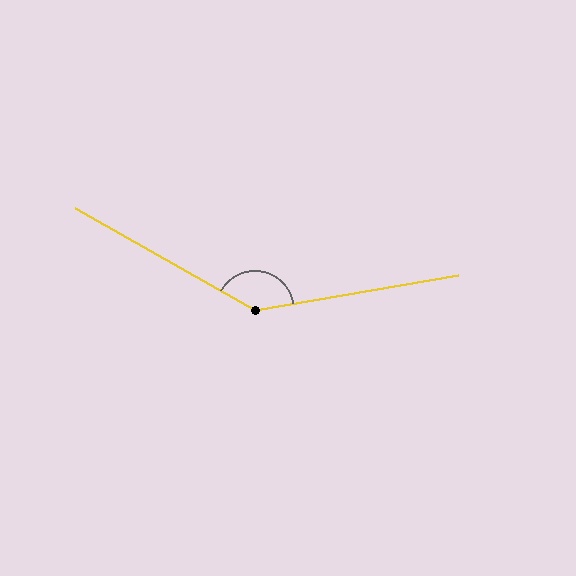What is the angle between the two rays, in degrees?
Approximately 141 degrees.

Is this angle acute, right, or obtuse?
It is obtuse.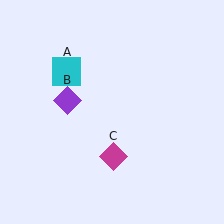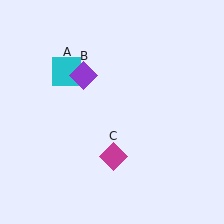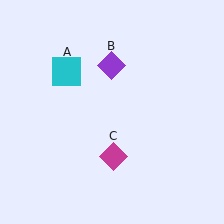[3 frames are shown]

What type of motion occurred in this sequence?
The purple diamond (object B) rotated clockwise around the center of the scene.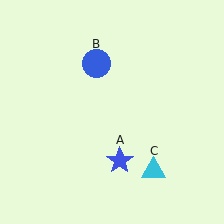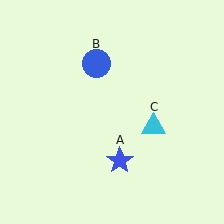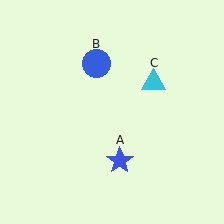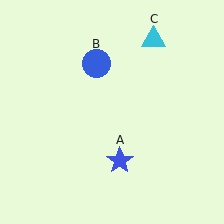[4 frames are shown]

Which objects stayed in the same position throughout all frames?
Blue star (object A) and blue circle (object B) remained stationary.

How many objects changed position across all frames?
1 object changed position: cyan triangle (object C).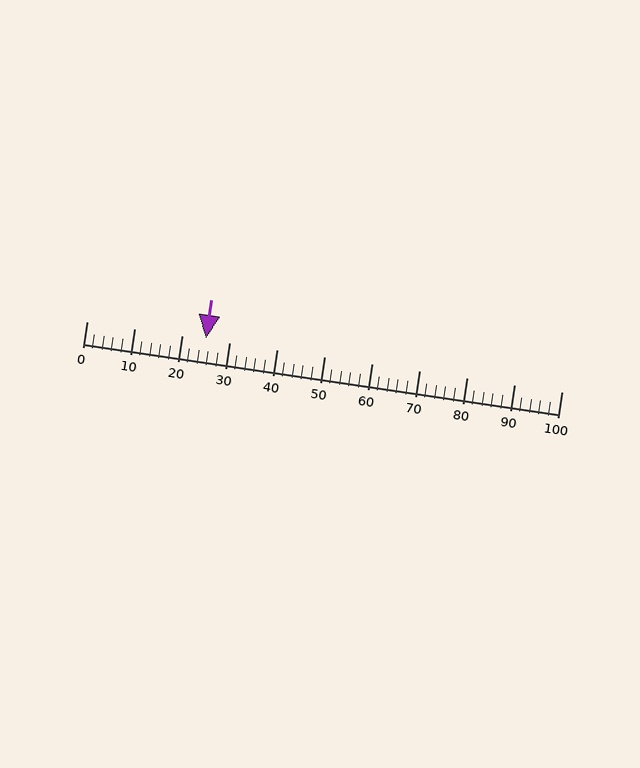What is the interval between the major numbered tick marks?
The major tick marks are spaced 10 units apart.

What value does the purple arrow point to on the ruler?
The purple arrow points to approximately 25.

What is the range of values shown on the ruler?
The ruler shows values from 0 to 100.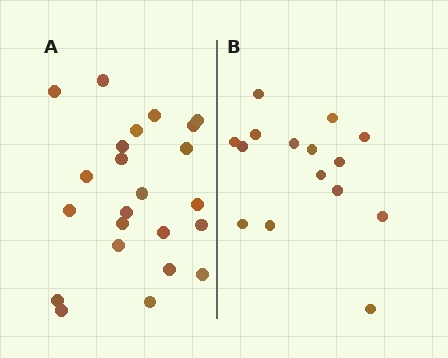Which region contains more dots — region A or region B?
Region A (the left region) has more dots.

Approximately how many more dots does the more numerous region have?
Region A has roughly 8 or so more dots than region B.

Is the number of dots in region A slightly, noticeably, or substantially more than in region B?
Region A has substantially more. The ratio is roughly 1.5 to 1.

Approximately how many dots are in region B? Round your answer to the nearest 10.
About 20 dots. (The exact count is 15, which rounds to 20.)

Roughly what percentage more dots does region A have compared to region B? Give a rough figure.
About 55% more.